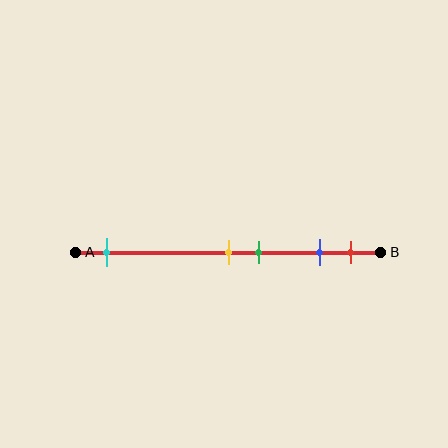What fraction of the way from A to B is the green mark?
The green mark is approximately 60% (0.6) of the way from A to B.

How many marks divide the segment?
There are 5 marks dividing the segment.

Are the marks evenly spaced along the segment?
No, the marks are not evenly spaced.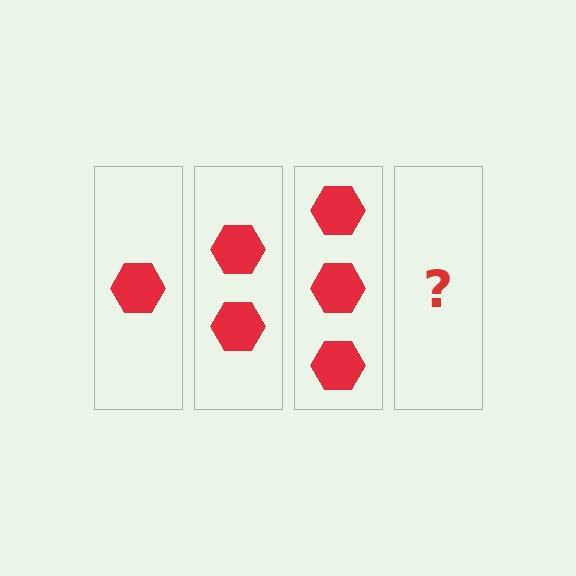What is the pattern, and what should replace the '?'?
The pattern is that each step adds one more hexagon. The '?' should be 4 hexagons.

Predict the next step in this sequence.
The next step is 4 hexagons.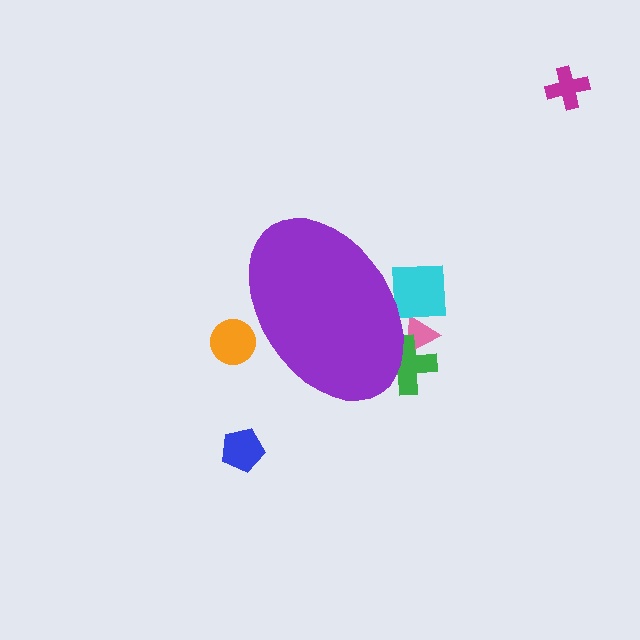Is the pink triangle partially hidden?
Yes, the pink triangle is partially hidden behind the purple ellipse.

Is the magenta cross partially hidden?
No, the magenta cross is fully visible.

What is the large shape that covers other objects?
A purple ellipse.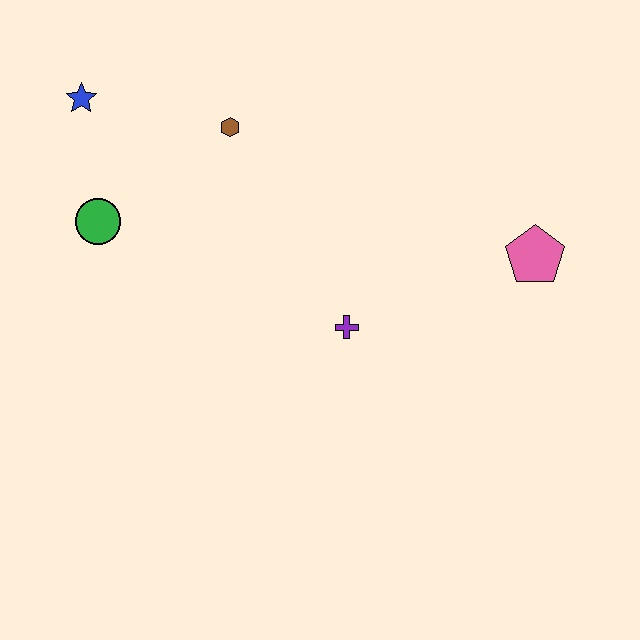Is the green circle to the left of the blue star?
No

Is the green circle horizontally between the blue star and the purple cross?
Yes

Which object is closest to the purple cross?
The pink pentagon is closest to the purple cross.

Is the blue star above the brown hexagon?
Yes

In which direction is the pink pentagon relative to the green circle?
The pink pentagon is to the right of the green circle.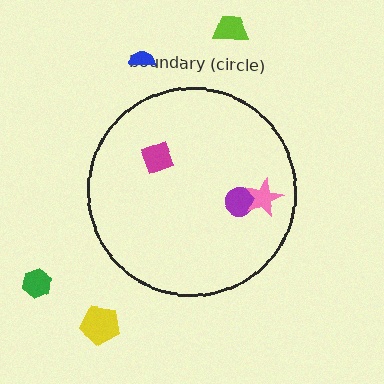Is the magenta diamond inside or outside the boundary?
Inside.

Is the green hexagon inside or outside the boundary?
Outside.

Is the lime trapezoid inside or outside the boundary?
Outside.